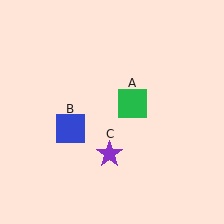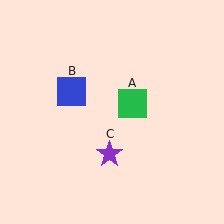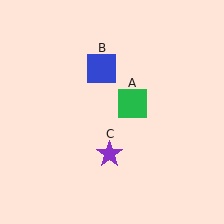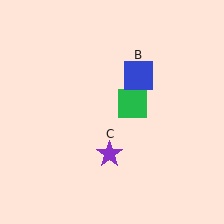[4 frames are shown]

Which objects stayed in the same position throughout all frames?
Green square (object A) and purple star (object C) remained stationary.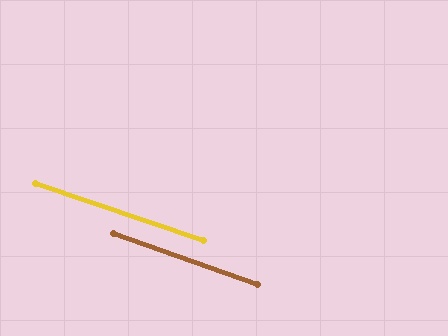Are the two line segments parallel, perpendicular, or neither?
Parallel — their directions differ by only 0.8°.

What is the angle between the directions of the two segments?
Approximately 1 degree.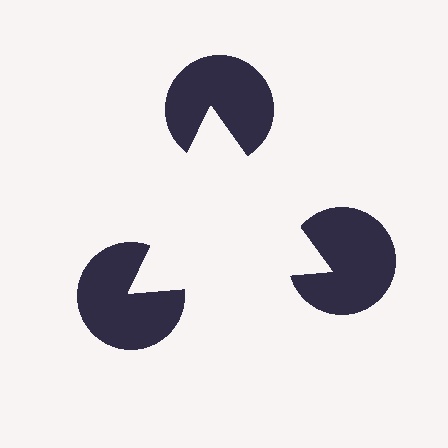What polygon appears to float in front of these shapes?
An illusory triangle — its edges are inferred from the aligned wedge cuts in the pac-man discs, not physically drawn.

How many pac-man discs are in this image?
There are 3 — one at each vertex of the illusory triangle.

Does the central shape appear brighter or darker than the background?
It typically appears slightly brighter than the background, even though no actual brightness change is drawn.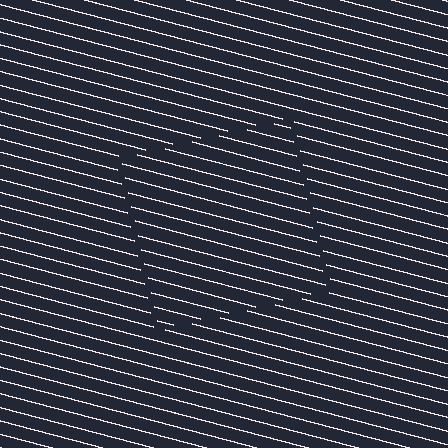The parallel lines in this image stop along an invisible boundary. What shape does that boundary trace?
An illusory square. The interior of the shape contains the same grating, shifted by half a period — the contour is defined by the phase discontinuity where line-ends from the inner and outer gratings abut.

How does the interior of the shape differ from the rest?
The interior of the shape contains the same grating, shifted by half a period — the contour is defined by the phase discontinuity where line-ends from the inner and outer gratings abut.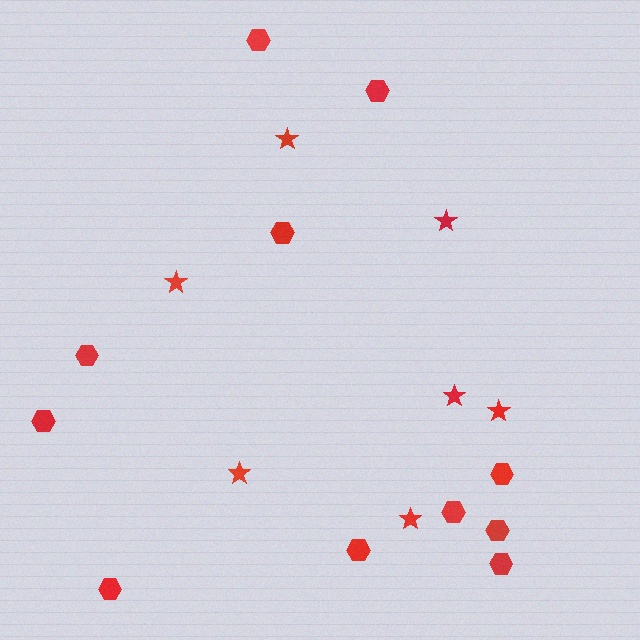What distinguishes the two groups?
There are 2 groups: one group of hexagons (11) and one group of stars (7).